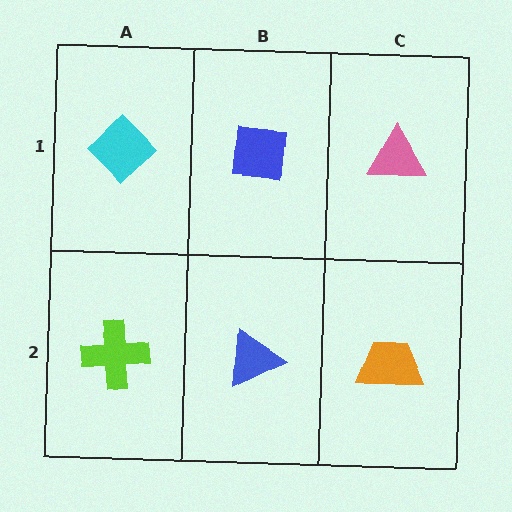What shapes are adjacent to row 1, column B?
A blue triangle (row 2, column B), a cyan diamond (row 1, column A), a pink triangle (row 1, column C).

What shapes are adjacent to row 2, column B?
A blue square (row 1, column B), a lime cross (row 2, column A), an orange trapezoid (row 2, column C).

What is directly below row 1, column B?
A blue triangle.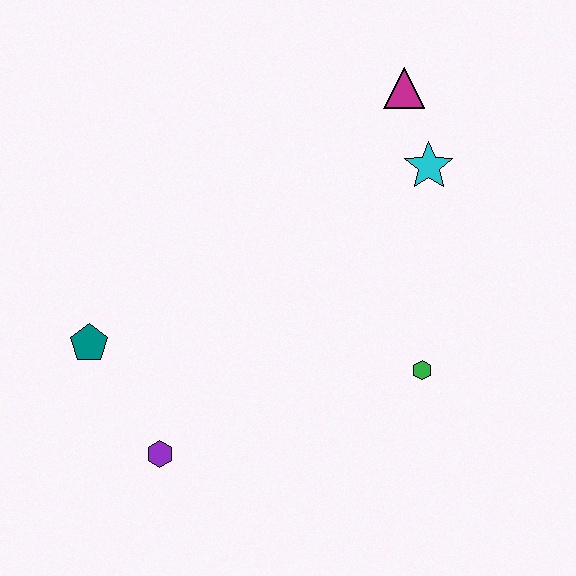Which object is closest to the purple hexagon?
The teal pentagon is closest to the purple hexagon.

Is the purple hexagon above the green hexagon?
No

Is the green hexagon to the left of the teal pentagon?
No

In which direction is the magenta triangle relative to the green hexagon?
The magenta triangle is above the green hexagon.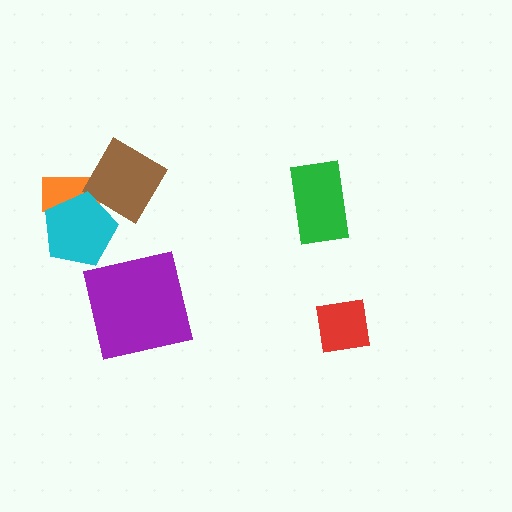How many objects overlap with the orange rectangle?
2 objects overlap with the orange rectangle.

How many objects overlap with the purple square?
0 objects overlap with the purple square.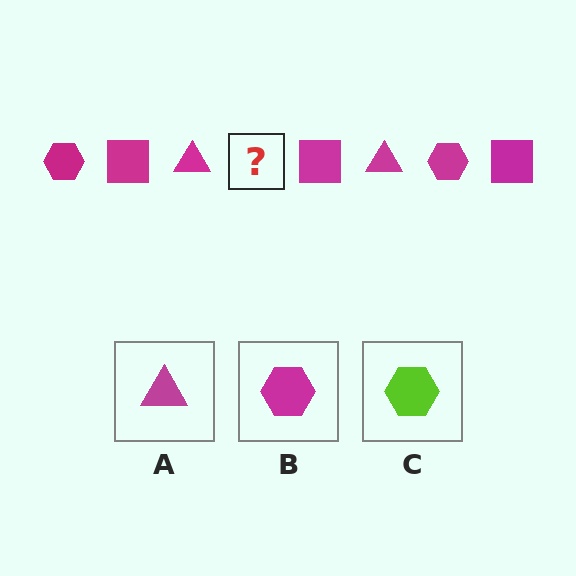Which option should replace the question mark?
Option B.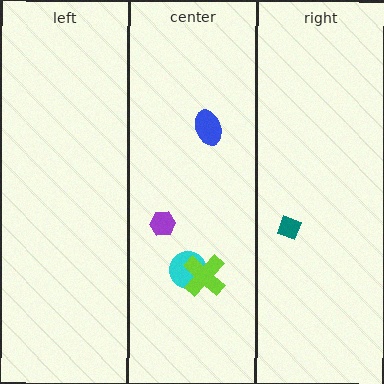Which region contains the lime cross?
The center region.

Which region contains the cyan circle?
The center region.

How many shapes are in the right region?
1.